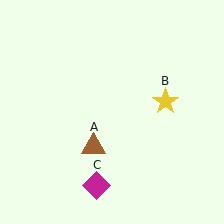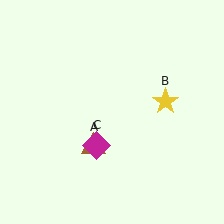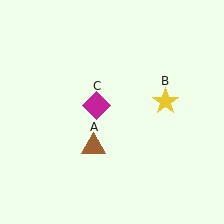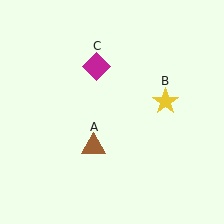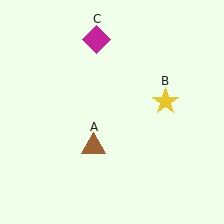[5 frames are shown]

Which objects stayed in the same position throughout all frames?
Brown triangle (object A) and yellow star (object B) remained stationary.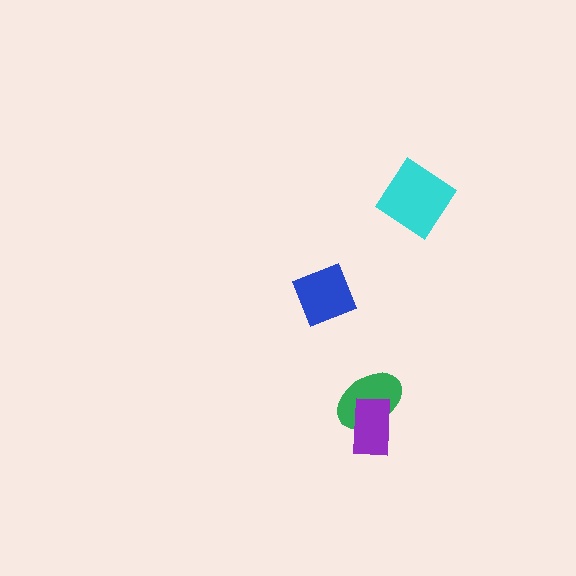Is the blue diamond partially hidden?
No, no other shape covers it.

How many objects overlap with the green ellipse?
1 object overlaps with the green ellipse.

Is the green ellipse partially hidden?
Yes, it is partially covered by another shape.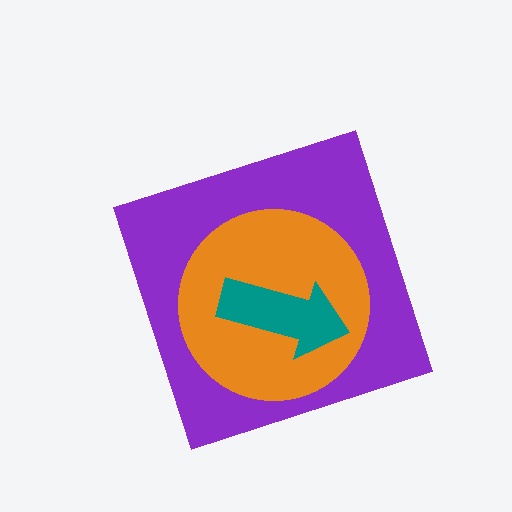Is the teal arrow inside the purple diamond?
Yes.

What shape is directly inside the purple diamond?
The orange circle.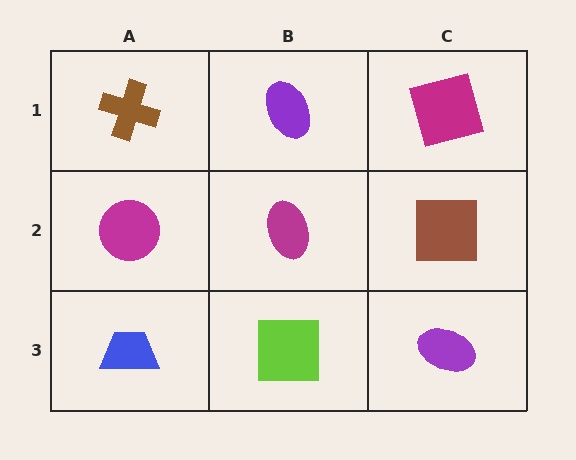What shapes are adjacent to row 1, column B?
A magenta ellipse (row 2, column B), a brown cross (row 1, column A), a magenta square (row 1, column C).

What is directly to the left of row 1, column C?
A purple ellipse.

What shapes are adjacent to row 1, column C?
A brown square (row 2, column C), a purple ellipse (row 1, column B).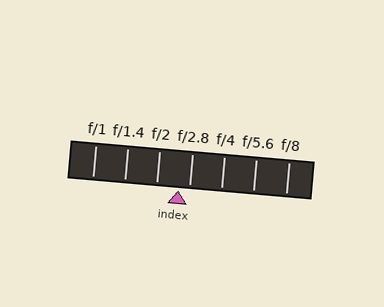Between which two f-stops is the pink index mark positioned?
The index mark is between f/2 and f/2.8.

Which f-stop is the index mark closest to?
The index mark is closest to f/2.8.